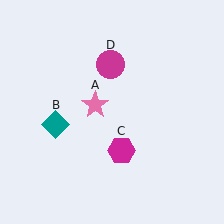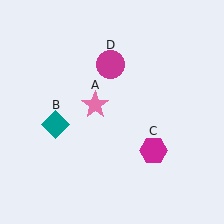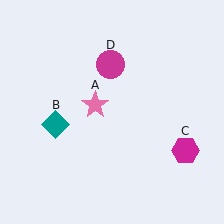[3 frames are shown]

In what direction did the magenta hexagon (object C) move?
The magenta hexagon (object C) moved right.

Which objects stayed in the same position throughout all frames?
Pink star (object A) and teal diamond (object B) and magenta circle (object D) remained stationary.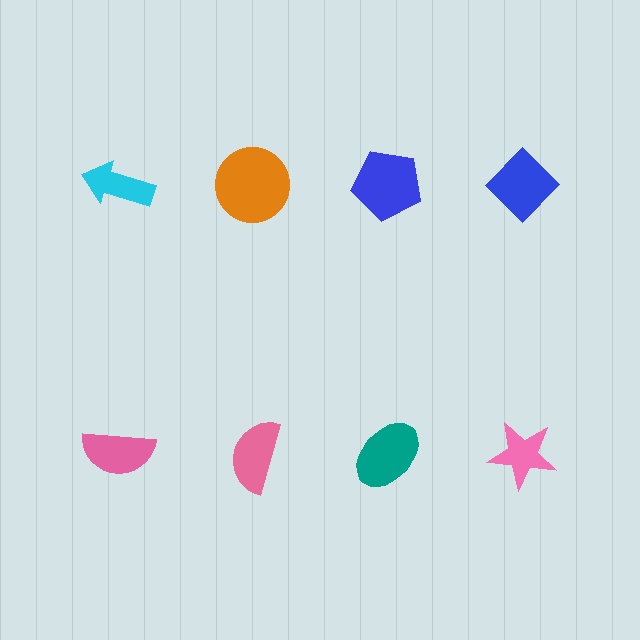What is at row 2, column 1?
A pink semicircle.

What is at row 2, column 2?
A pink semicircle.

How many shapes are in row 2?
4 shapes.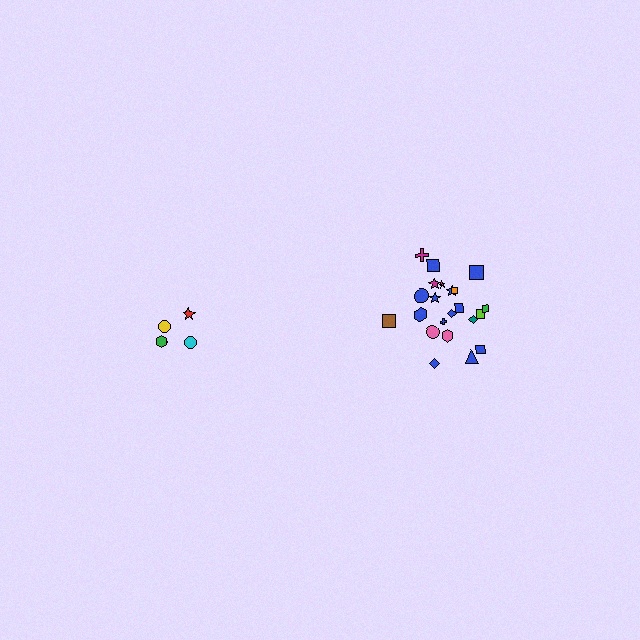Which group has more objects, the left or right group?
The right group.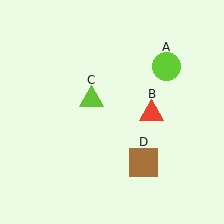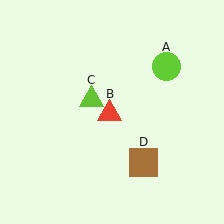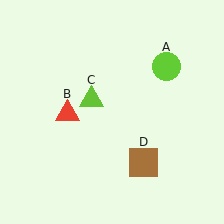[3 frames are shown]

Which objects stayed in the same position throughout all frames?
Lime circle (object A) and lime triangle (object C) and brown square (object D) remained stationary.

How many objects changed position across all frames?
1 object changed position: red triangle (object B).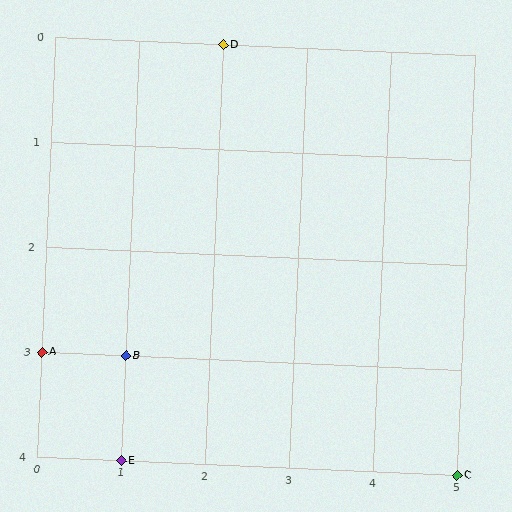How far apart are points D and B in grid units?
Points D and B are 1 column and 3 rows apart (about 3.2 grid units diagonally).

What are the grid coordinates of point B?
Point B is at grid coordinates (1, 3).